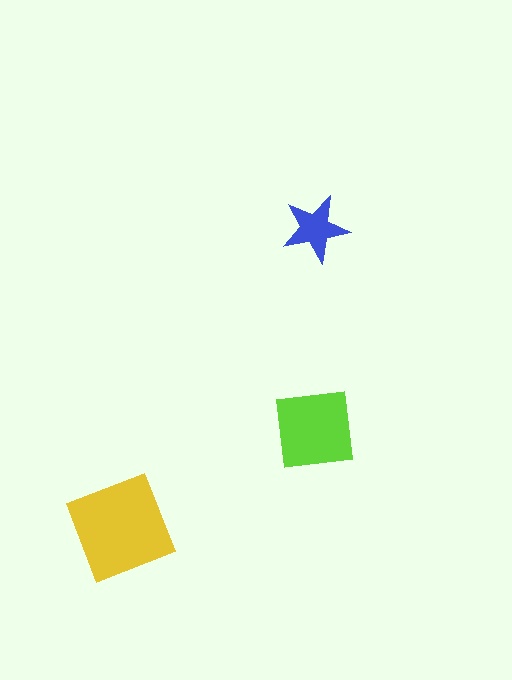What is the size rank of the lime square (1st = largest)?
2nd.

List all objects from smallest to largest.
The blue star, the lime square, the yellow diamond.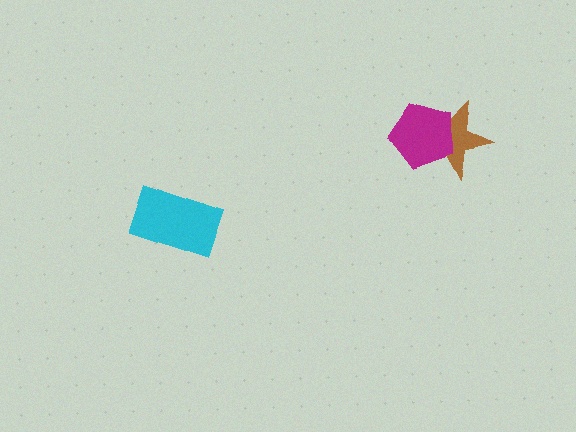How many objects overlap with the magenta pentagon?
1 object overlaps with the magenta pentagon.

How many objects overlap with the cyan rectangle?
0 objects overlap with the cyan rectangle.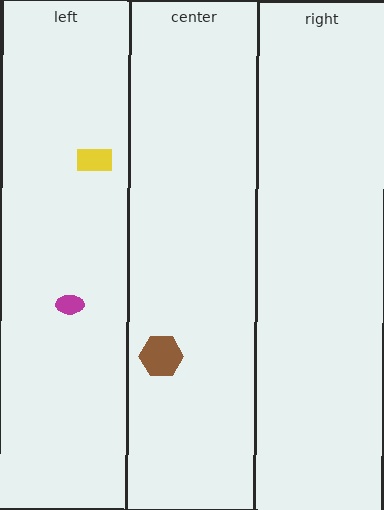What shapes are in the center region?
The brown hexagon.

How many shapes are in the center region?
1.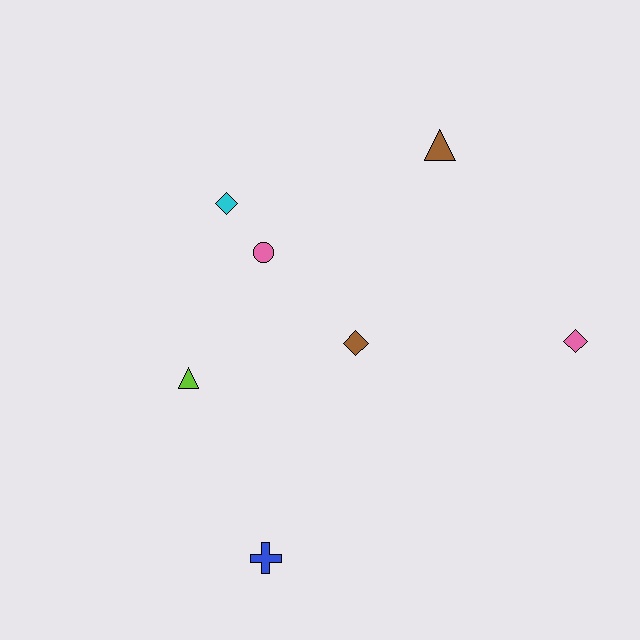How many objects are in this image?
There are 7 objects.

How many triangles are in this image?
There are 2 triangles.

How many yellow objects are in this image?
There are no yellow objects.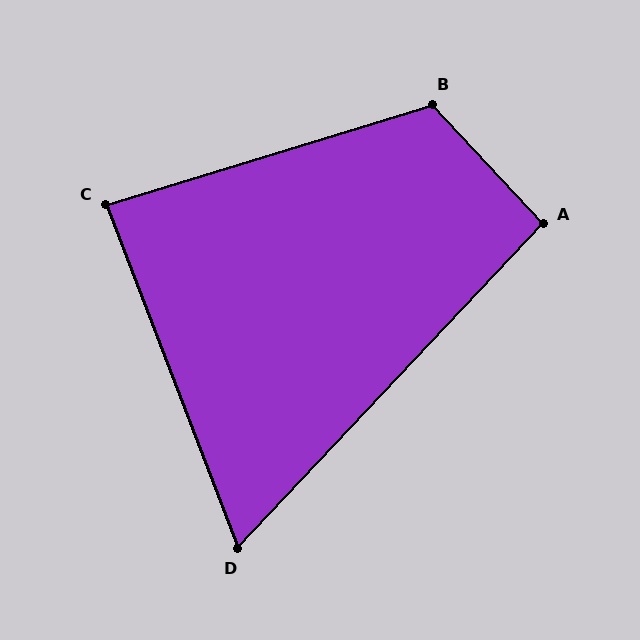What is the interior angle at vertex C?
Approximately 86 degrees (approximately right).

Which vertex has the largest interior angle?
B, at approximately 116 degrees.